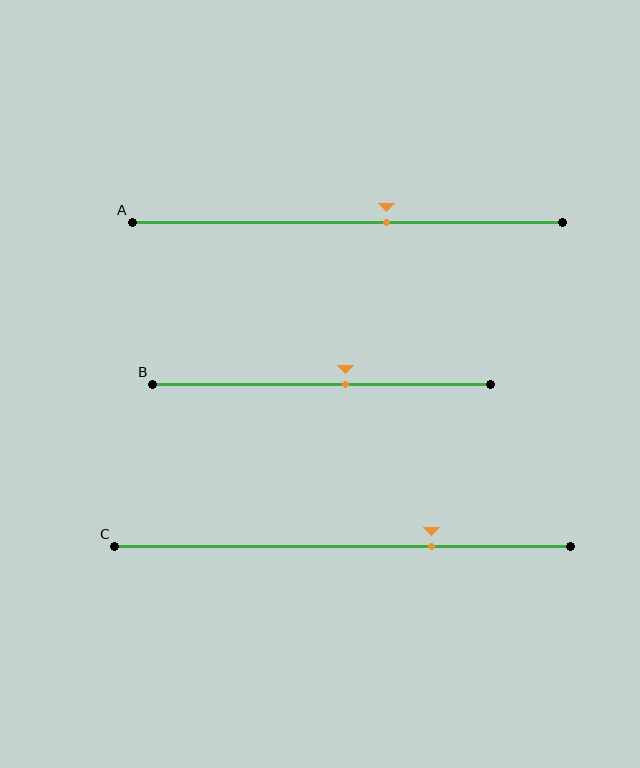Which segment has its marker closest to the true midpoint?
Segment B has its marker closest to the true midpoint.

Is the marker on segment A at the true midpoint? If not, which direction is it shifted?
No, the marker on segment A is shifted to the right by about 9% of the segment length.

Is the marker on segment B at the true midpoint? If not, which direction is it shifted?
No, the marker on segment B is shifted to the right by about 7% of the segment length.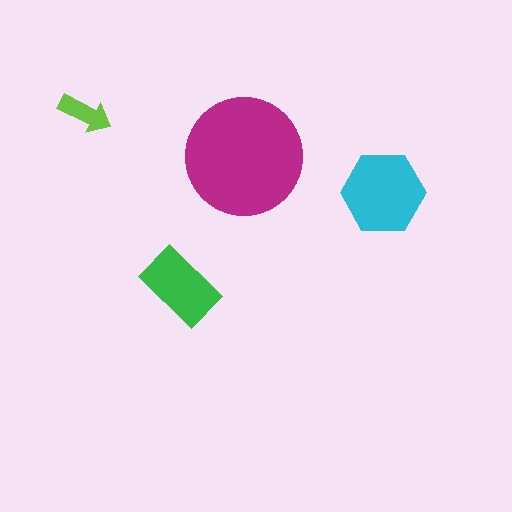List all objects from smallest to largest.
The lime arrow, the green rectangle, the cyan hexagon, the magenta circle.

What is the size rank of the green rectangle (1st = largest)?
3rd.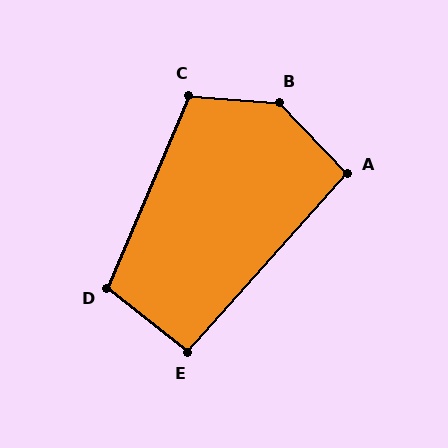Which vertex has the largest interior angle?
B, at approximately 138 degrees.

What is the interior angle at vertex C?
Approximately 108 degrees (obtuse).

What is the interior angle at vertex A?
Approximately 94 degrees (approximately right).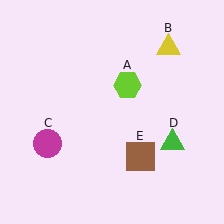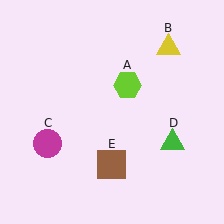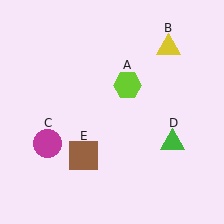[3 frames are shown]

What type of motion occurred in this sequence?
The brown square (object E) rotated clockwise around the center of the scene.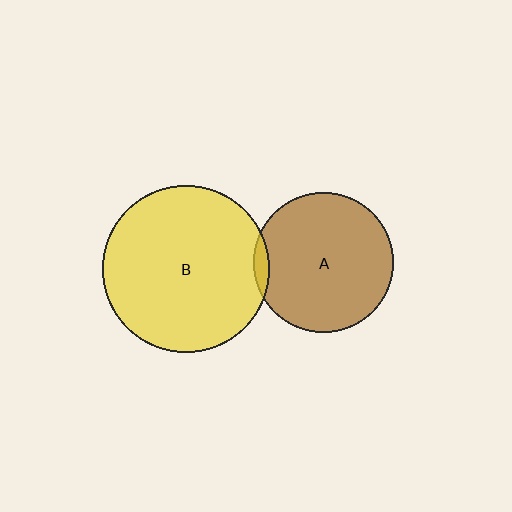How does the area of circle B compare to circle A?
Approximately 1.4 times.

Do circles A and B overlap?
Yes.